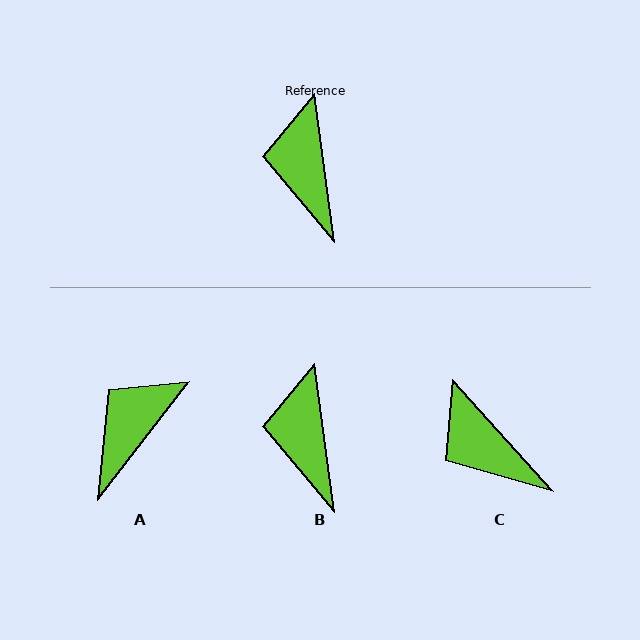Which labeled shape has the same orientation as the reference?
B.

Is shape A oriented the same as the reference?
No, it is off by about 45 degrees.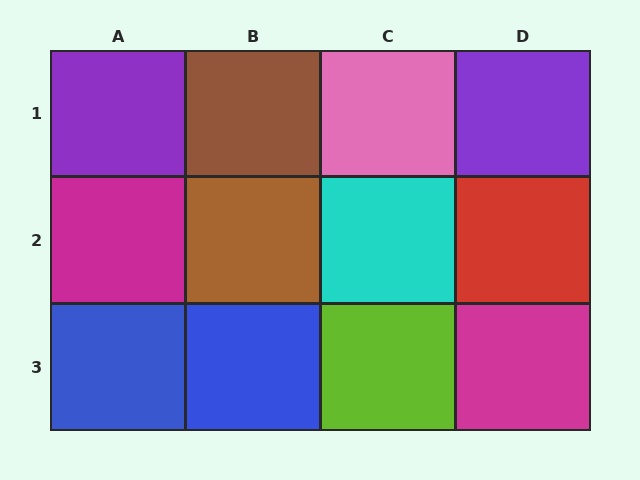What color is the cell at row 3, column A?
Blue.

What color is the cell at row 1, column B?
Brown.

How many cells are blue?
2 cells are blue.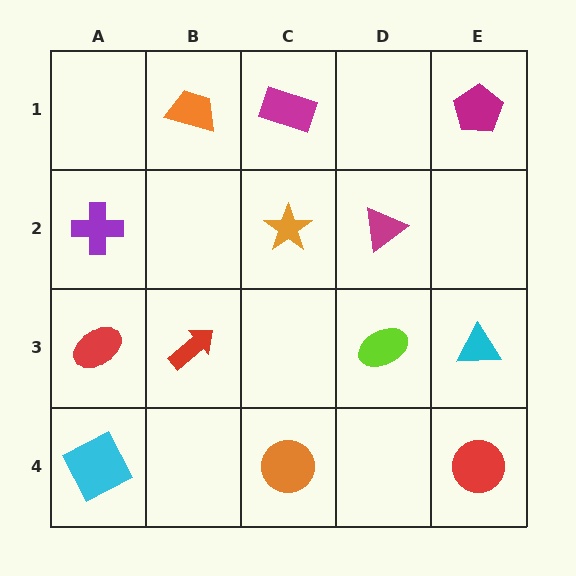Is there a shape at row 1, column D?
No, that cell is empty.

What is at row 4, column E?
A red circle.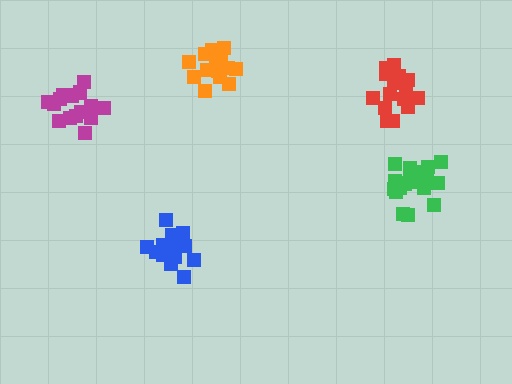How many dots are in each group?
Group 1: 19 dots, Group 2: 15 dots, Group 3: 20 dots, Group 4: 16 dots, Group 5: 17 dots (87 total).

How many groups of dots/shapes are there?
There are 5 groups.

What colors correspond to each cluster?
The clusters are colored: blue, red, green, orange, magenta.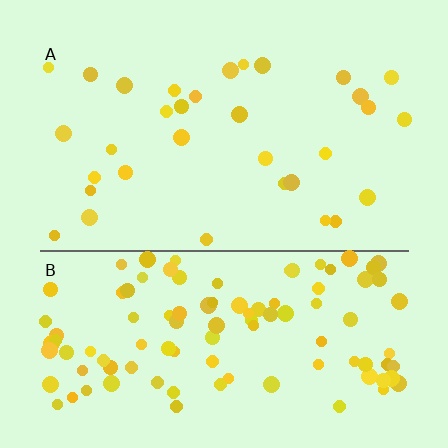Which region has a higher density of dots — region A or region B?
B (the bottom).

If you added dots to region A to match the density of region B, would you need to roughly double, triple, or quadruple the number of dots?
Approximately triple.